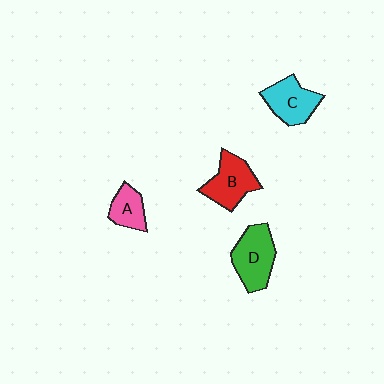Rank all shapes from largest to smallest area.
From largest to smallest: D (green), B (red), C (cyan), A (pink).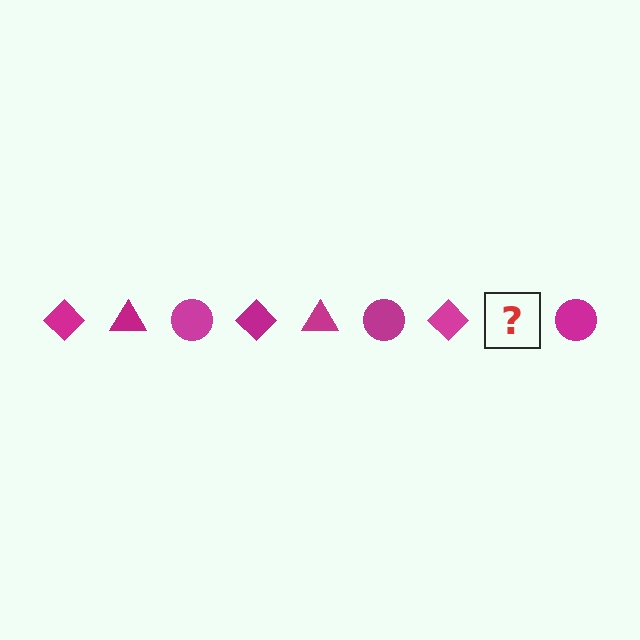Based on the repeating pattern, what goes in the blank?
The blank should be a magenta triangle.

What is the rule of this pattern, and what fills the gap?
The rule is that the pattern cycles through diamond, triangle, circle shapes in magenta. The gap should be filled with a magenta triangle.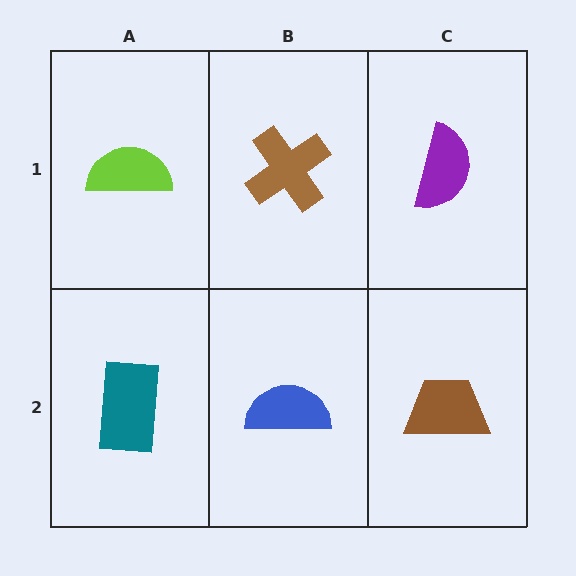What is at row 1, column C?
A purple semicircle.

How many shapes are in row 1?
3 shapes.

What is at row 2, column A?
A teal rectangle.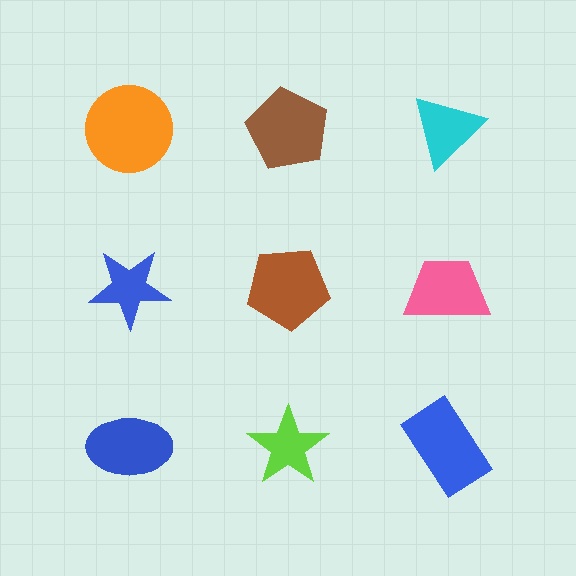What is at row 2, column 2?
A brown pentagon.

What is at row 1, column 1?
An orange circle.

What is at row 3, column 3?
A blue rectangle.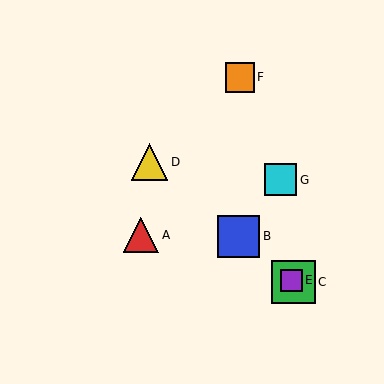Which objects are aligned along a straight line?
Objects B, C, D, E are aligned along a straight line.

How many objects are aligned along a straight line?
4 objects (B, C, D, E) are aligned along a straight line.